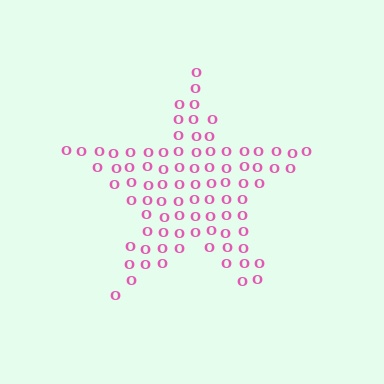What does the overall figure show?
The overall figure shows a star.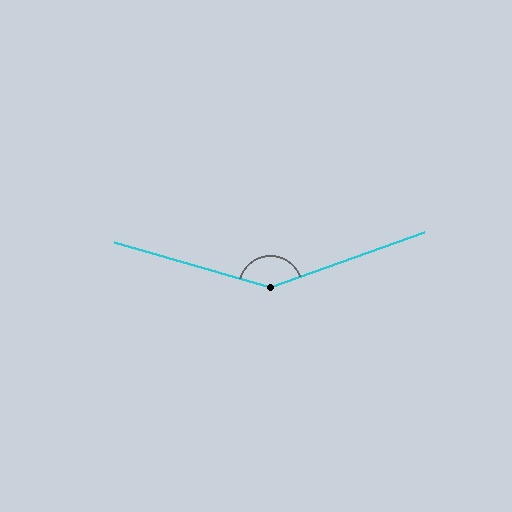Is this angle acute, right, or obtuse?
It is obtuse.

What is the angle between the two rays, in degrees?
Approximately 144 degrees.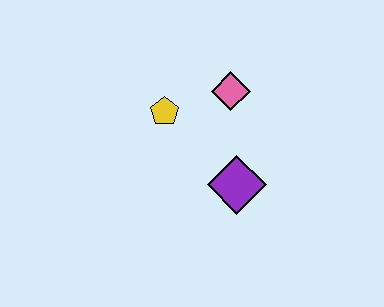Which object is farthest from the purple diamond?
The yellow pentagon is farthest from the purple diamond.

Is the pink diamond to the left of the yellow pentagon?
No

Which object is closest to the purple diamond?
The pink diamond is closest to the purple diamond.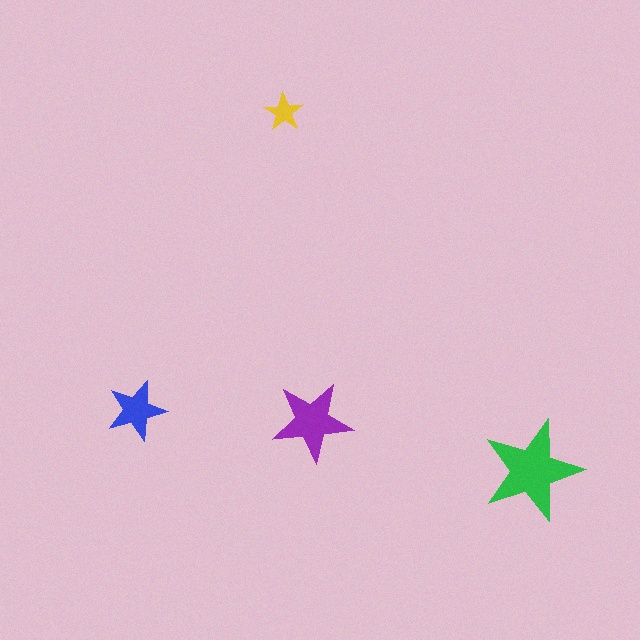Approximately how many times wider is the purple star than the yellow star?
About 2 times wider.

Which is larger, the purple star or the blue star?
The purple one.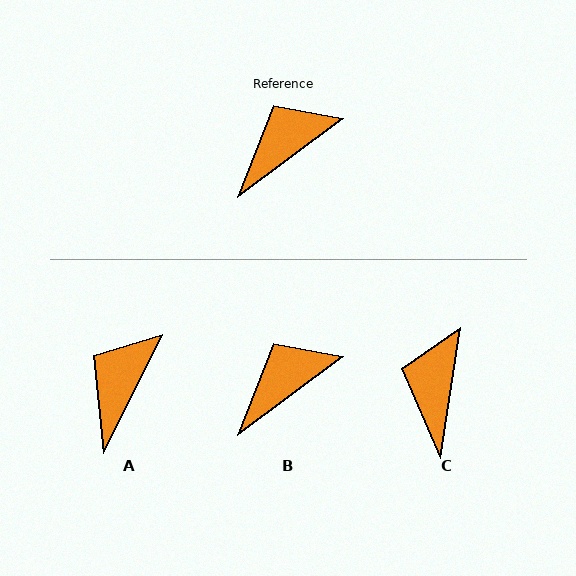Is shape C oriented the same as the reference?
No, it is off by about 45 degrees.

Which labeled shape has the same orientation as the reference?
B.